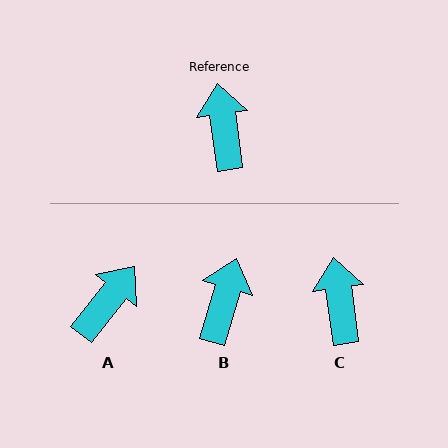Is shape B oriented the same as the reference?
No, it is off by about 24 degrees.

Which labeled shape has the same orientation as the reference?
C.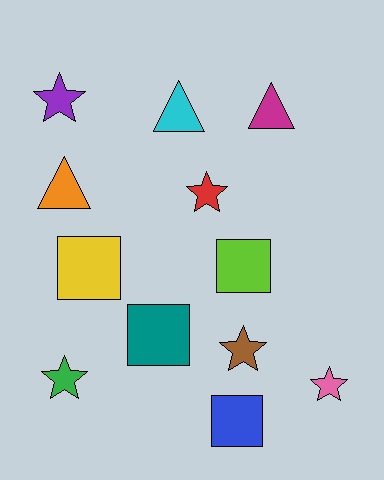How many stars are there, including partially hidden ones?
There are 5 stars.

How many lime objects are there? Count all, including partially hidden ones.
There is 1 lime object.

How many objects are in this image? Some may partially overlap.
There are 12 objects.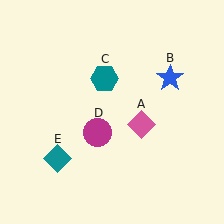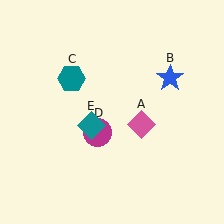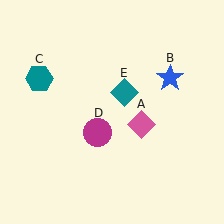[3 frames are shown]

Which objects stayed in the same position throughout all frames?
Pink diamond (object A) and blue star (object B) and magenta circle (object D) remained stationary.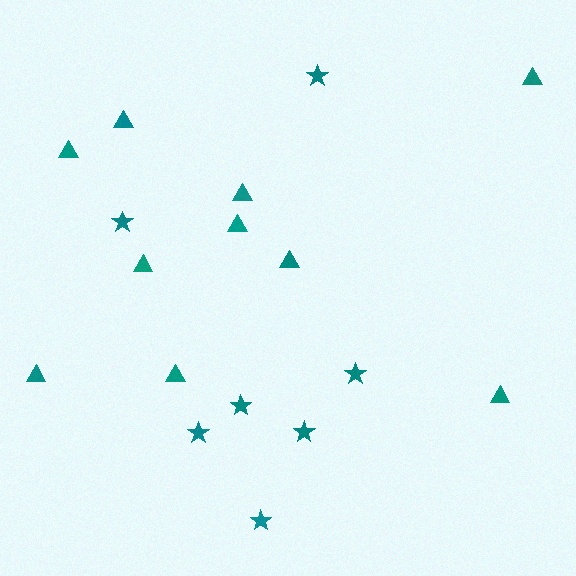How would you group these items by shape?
There are 2 groups: one group of triangles (10) and one group of stars (7).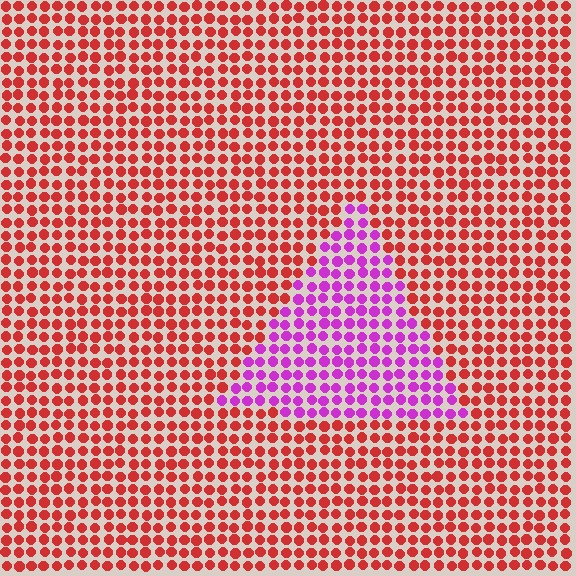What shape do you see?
I see a triangle.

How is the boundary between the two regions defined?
The boundary is defined purely by a slight shift in hue (about 61 degrees). Spacing, size, and orientation are identical on both sides.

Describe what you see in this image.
The image is filled with small red elements in a uniform arrangement. A triangle-shaped region is visible where the elements are tinted to a slightly different hue, forming a subtle color boundary.